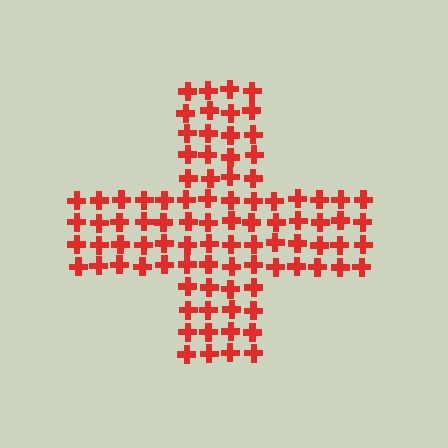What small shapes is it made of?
It is made of small crosses.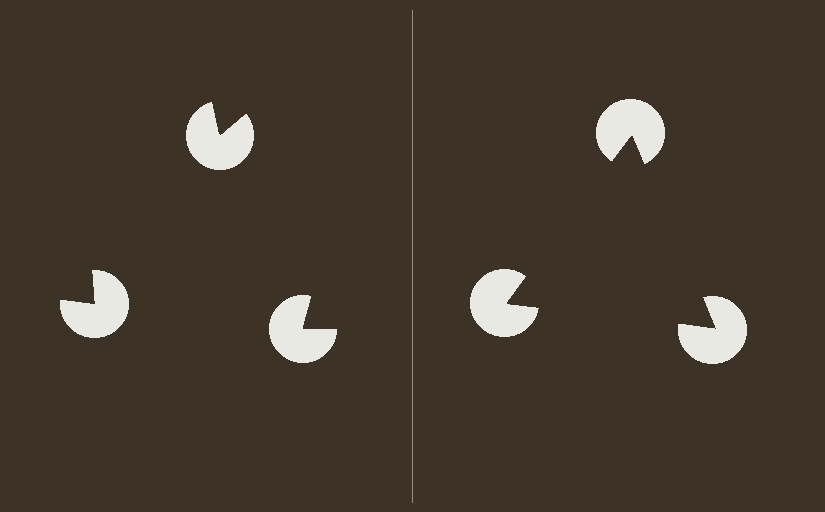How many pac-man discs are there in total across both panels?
6 — 3 on each side.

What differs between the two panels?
The pac-man discs are positioned identically on both sides; only the wedge orientations differ. On the right they align to a triangle; on the left they are misaligned.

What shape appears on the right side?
An illusory triangle.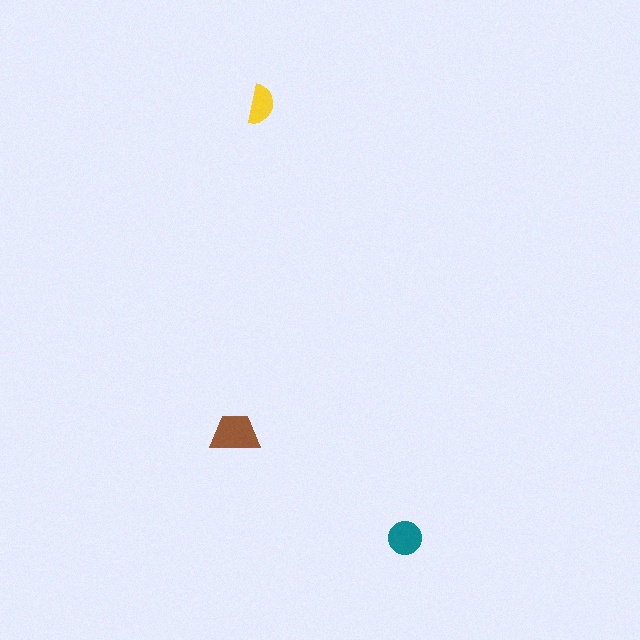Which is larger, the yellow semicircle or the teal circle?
The teal circle.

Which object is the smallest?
The yellow semicircle.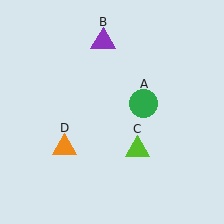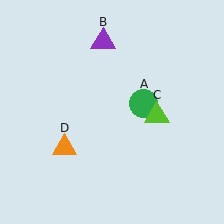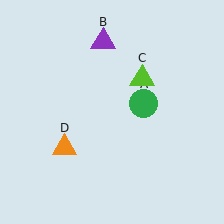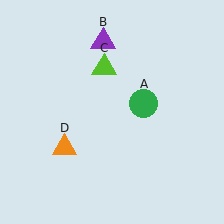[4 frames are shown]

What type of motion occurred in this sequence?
The lime triangle (object C) rotated counterclockwise around the center of the scene.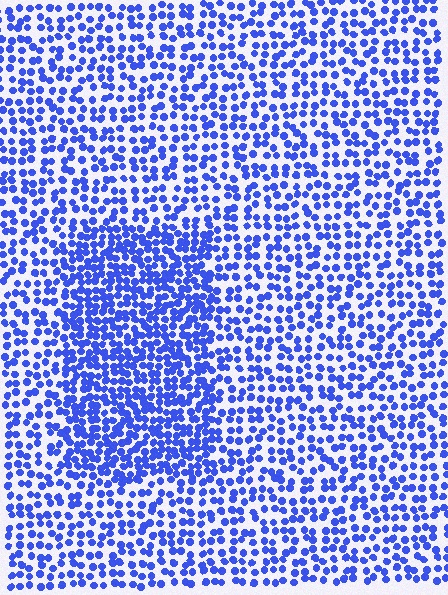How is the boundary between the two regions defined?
The boundary is defined by a change in element density (approximately 1.7x ratio). All elements are the same color, size, and shape.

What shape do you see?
I see a rectangle.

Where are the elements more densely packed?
The elements are more densely packed inside the rectangle boundary.